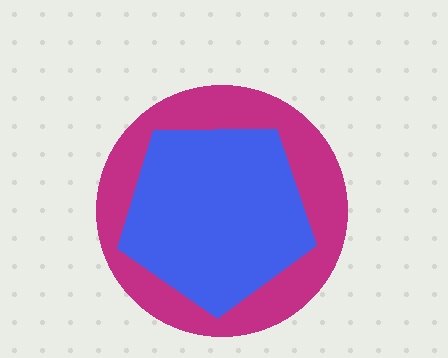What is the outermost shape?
The magenta circle.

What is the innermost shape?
The blue pentagon.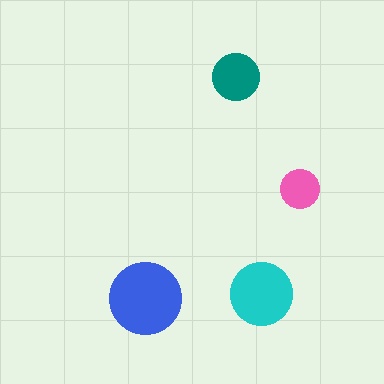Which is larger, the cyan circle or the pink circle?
The cyan one.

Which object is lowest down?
The blue circle is bottommost.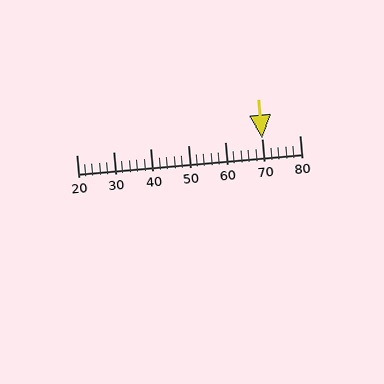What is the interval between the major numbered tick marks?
The major tick marks are spaced 10 units apart.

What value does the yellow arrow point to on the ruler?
The yellow arrow points to approximately 70.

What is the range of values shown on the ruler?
The ruler shows values from 20 to 80.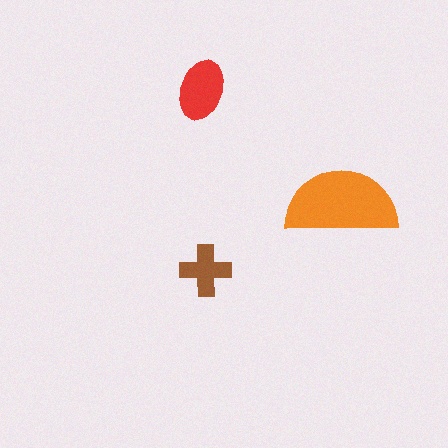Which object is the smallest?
The brown cross.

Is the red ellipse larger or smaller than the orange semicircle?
Smaller.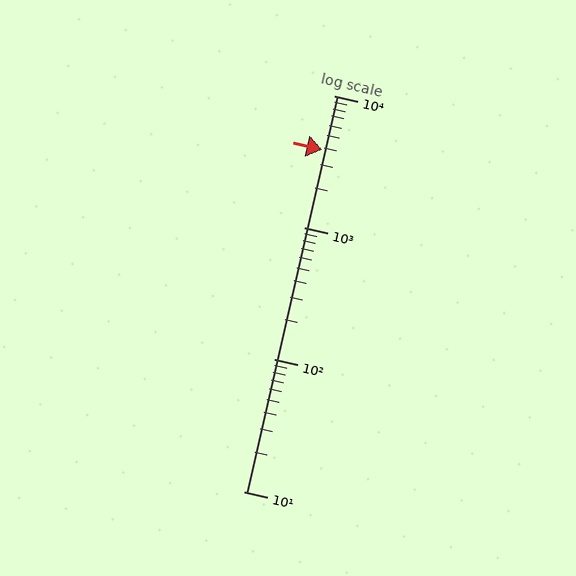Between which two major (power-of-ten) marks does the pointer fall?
The pointer is between 1000 and 10000.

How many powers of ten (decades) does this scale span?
The scale spans 3 decades, from 10 to 10000.